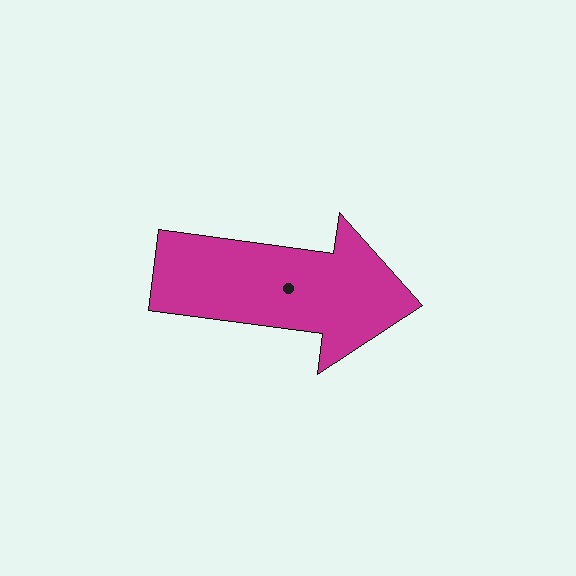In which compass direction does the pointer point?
East.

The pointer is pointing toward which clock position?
Roughly 3 o'clock.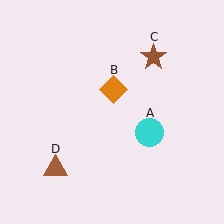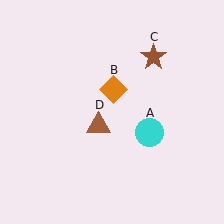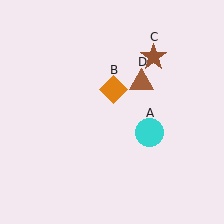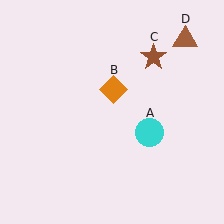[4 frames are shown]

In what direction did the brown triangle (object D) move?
The brown triangle (object D) moved up and to the right.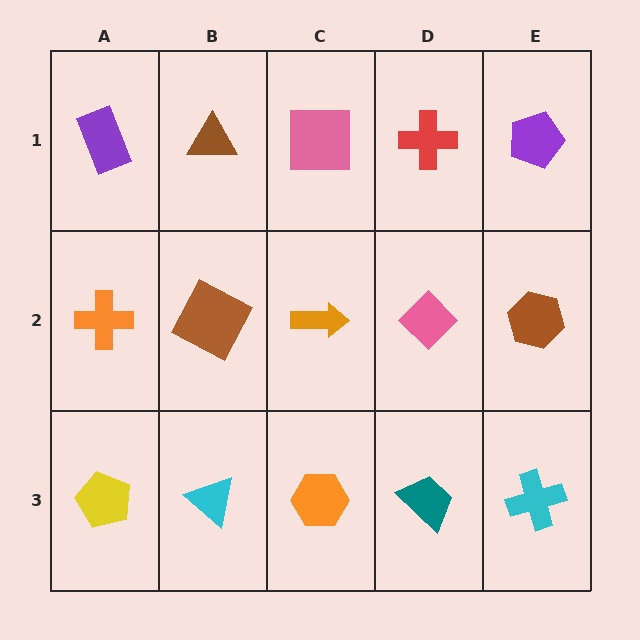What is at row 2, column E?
A brown hexagon.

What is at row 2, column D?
A pink diamond.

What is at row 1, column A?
A purple rectangle.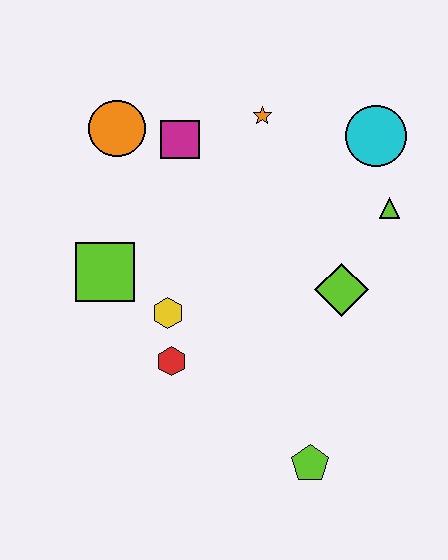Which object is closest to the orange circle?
The magenta square is closest to the orange circle.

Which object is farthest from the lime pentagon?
The orange circle is farthest from the lime pentagon.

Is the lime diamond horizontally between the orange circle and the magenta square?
No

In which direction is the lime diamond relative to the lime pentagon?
The lime diamond is above the lime pentagon.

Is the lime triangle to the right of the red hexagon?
Yes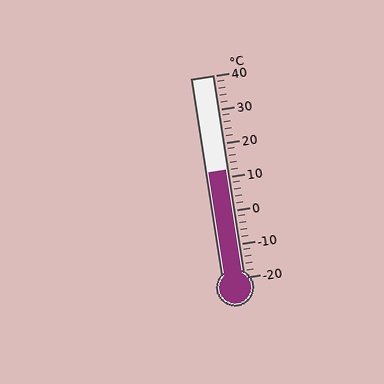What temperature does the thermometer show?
The thermometer shows approximately 12°C.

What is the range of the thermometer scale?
The thermometer scale ranges from -20°C to 40°C.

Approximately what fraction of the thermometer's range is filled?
The thermometer is filled to approximately 55% of its range.